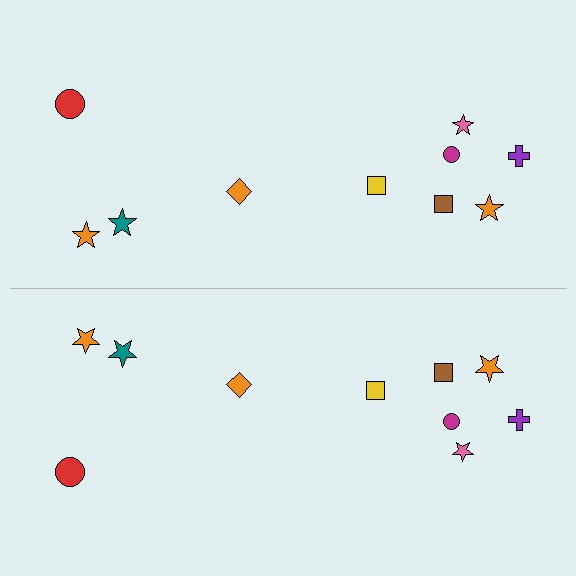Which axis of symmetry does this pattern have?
The pattern has a horizontal axis of symmetry running through the center of the image.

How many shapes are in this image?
There are 20 shapes in this image.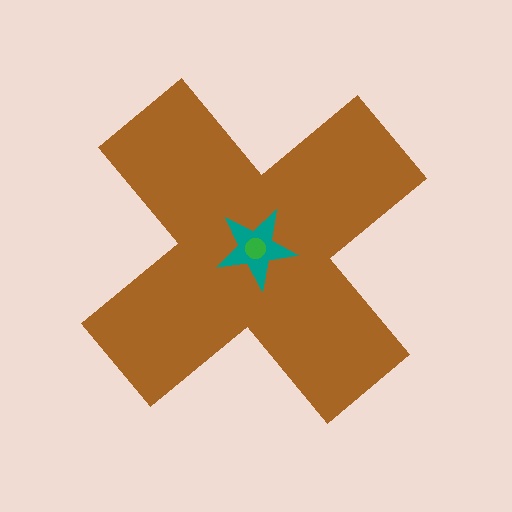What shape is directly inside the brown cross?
The teal star.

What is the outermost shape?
The brown cross.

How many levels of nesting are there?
3.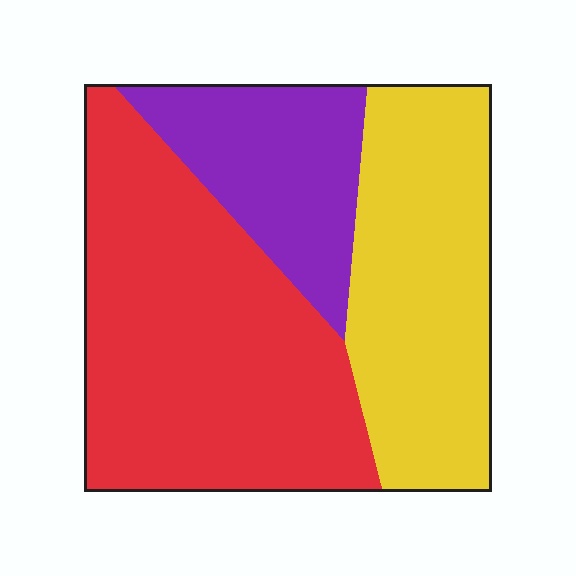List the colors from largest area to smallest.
From largest to smallest: red, yellow, purple.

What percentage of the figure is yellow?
Yellow covers 33% of the figure.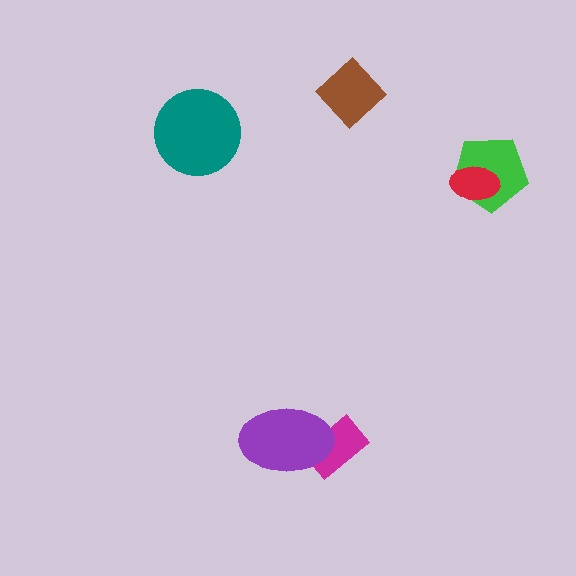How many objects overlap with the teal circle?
0 objects overlap with the teal circle.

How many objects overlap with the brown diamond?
0 objects overlap with the brown diamond.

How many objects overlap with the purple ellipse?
1 object overlaps with the purple ellipse.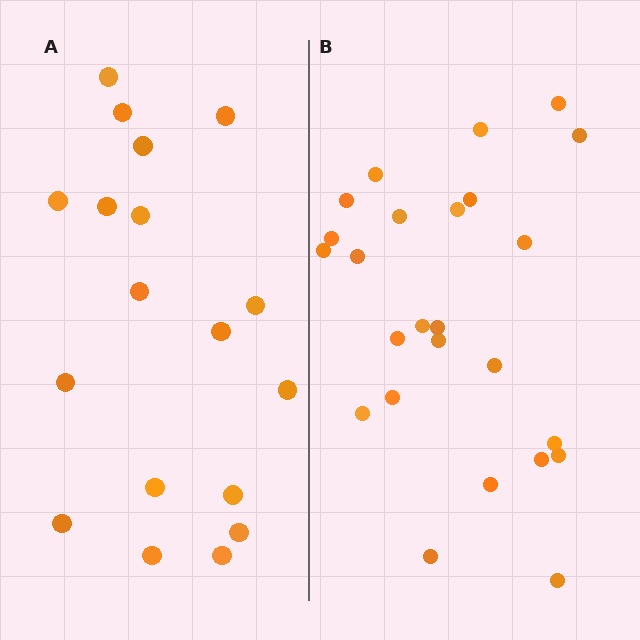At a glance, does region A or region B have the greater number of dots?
Region B (the right region) has more dots.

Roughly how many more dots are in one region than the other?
Region B has roughly 8 or so more dots than region A.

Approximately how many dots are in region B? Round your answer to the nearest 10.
About 20 dots. (The exact count is 25, which rounds to 20.)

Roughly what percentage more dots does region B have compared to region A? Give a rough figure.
About 40% more.